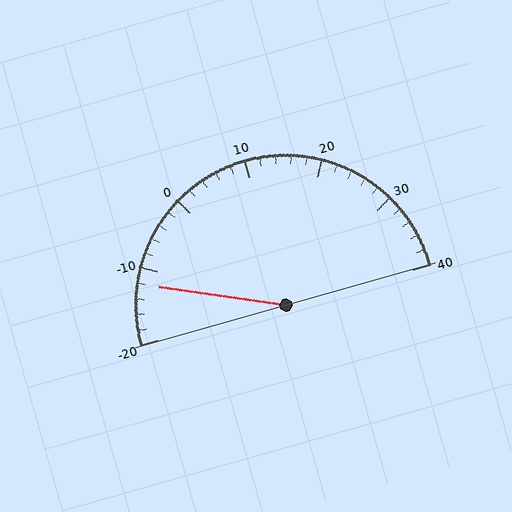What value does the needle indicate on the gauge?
The needle indicates approximately -12.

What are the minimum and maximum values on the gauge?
The gauge ranges from -20 to 40.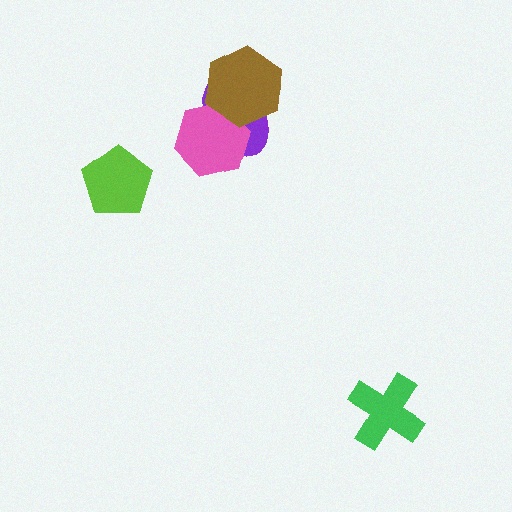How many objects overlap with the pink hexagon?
2 objects overlap with the pink hexagon.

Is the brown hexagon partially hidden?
No, no other shape covers it.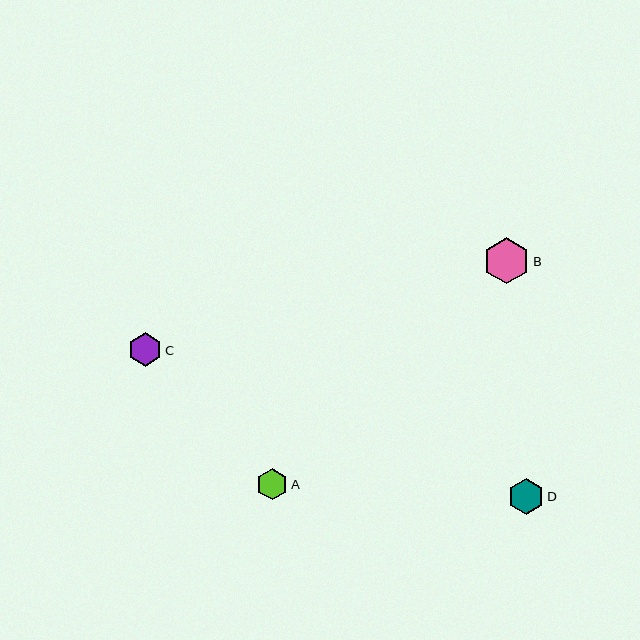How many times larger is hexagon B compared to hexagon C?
Hexagon B is approximately 1.4 times the size of hexagon C.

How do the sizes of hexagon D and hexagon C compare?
Hexagon D and hexagon C are approximately the same size.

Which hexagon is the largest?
Hexagon B is the largest with a size of approximately 46 pixels.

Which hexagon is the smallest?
Hexagon A is the smallest with a size of approximately 31 pixels.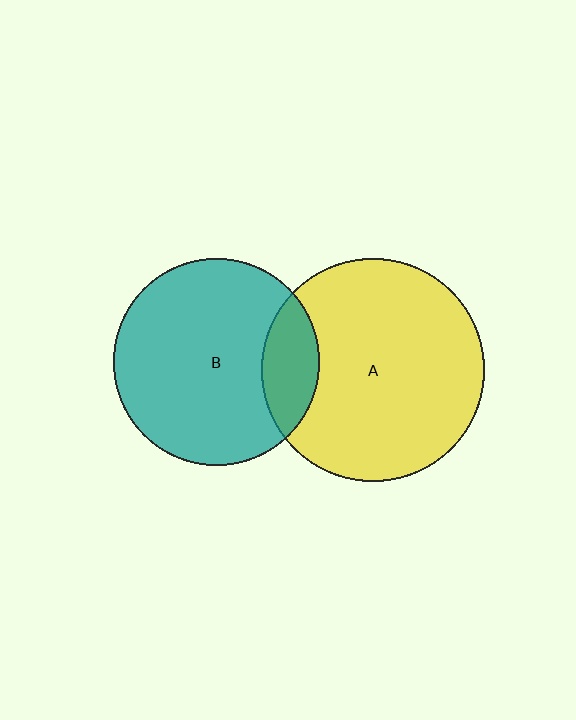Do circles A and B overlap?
Yes.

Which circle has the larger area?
Circle A (yellow).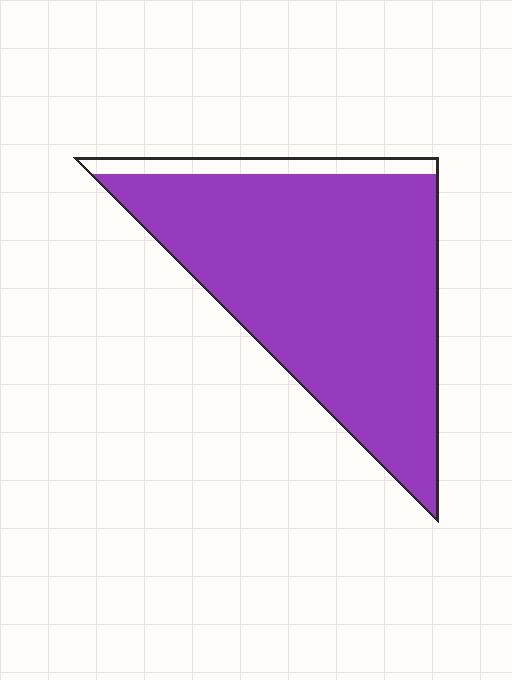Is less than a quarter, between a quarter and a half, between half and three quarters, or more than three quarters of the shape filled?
More than three quarters.